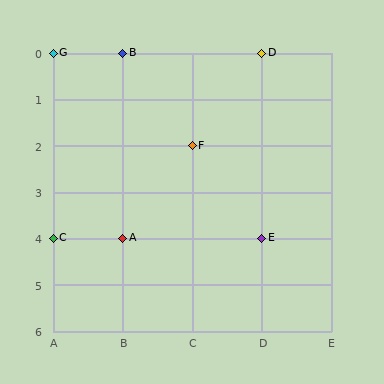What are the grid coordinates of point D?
Point D is at grid coordinates (D, 0).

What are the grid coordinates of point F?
Point F is at grid coordinates (C, 2).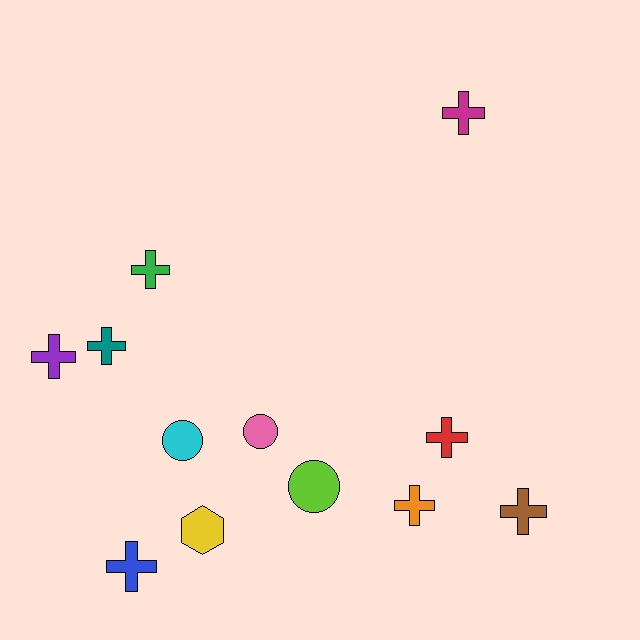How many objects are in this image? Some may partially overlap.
There are 12 objects.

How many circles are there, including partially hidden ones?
There are 3 circles.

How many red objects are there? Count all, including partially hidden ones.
There is 1 red object.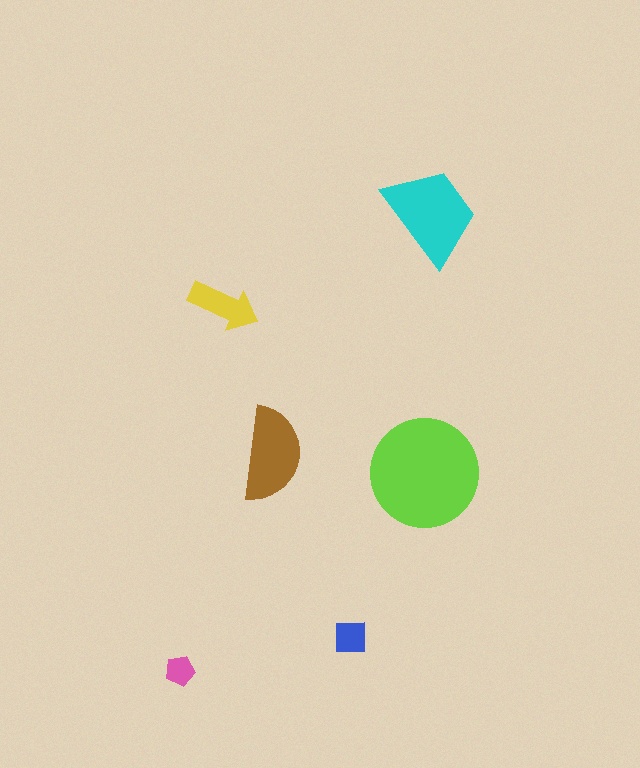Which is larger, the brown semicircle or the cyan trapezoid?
The cyan trapezoid.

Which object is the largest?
The lime circle.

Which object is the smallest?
The pink pentagon.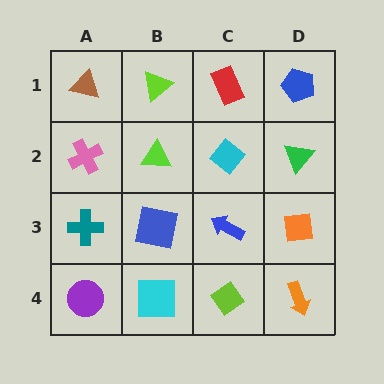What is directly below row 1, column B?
A lime triangle.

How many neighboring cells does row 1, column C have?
3.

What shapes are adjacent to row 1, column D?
A green triangle (row 2, column D), a red rectangle (row 1, column C).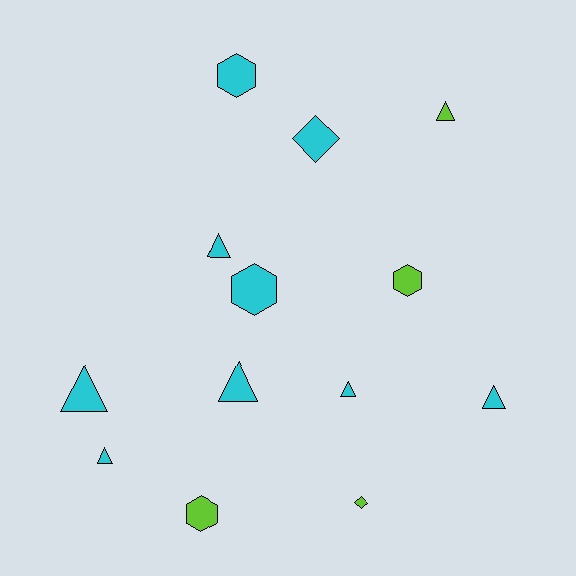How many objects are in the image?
There are 13 objects.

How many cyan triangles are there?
There are 6 cyan triangles.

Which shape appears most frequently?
Triangle, with 7 objects.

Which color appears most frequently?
Cyan, with 9 objects.